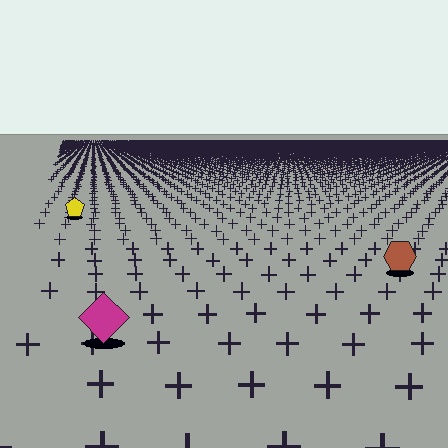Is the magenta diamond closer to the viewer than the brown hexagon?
Yes. The magenta diamond is closer — you can tell from the texture gradient: the ground texture is coarser near it.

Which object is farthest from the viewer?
The yellow pentagon is farthest from the viewer. It appears smaller and the ground texture around it is denser.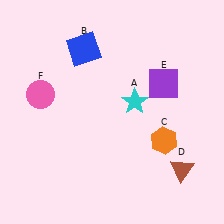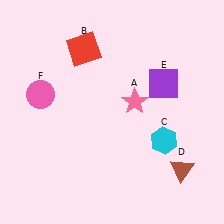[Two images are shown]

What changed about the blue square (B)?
In Image 1, B is blue. In Image 2, it changed to red.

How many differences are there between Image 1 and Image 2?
There are 3 differences between the two images.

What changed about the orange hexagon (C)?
In Image 1, C is orange. In Image 2, it changed to cyan.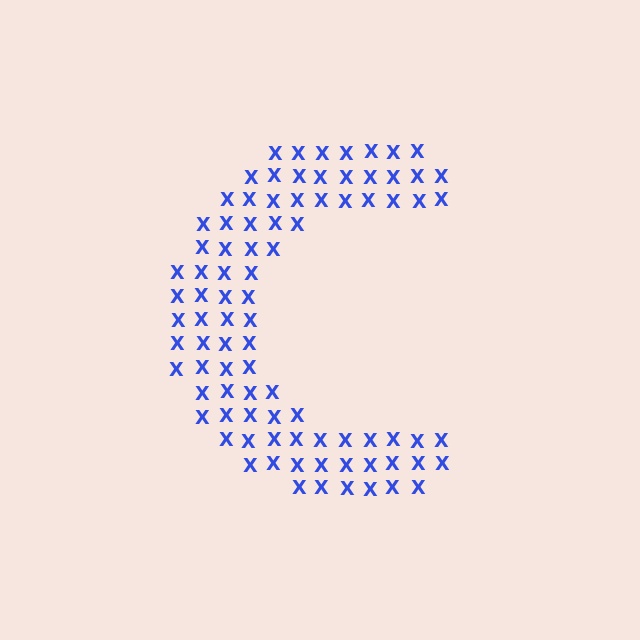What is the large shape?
The large shape is the letter C.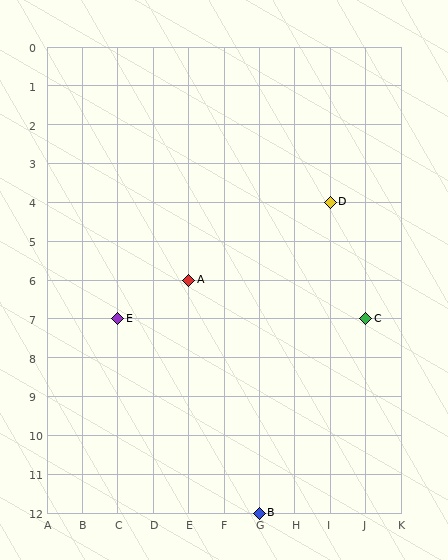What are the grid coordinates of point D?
Point D is at grid coordinates (I, 4).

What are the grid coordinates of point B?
Point B is at grid coordinates (G, 12).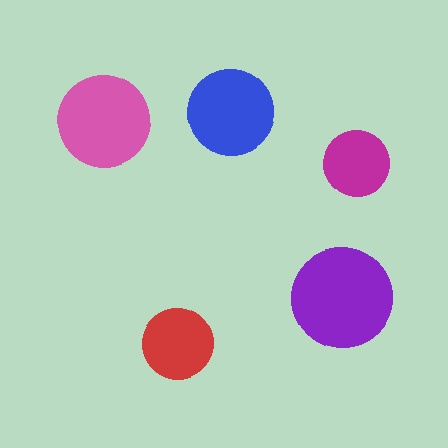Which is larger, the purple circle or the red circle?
The purple one.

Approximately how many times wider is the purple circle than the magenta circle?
About 1.5 times wider.